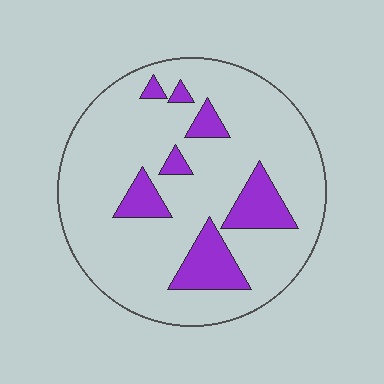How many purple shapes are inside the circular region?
7.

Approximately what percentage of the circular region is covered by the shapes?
Approximately 15%.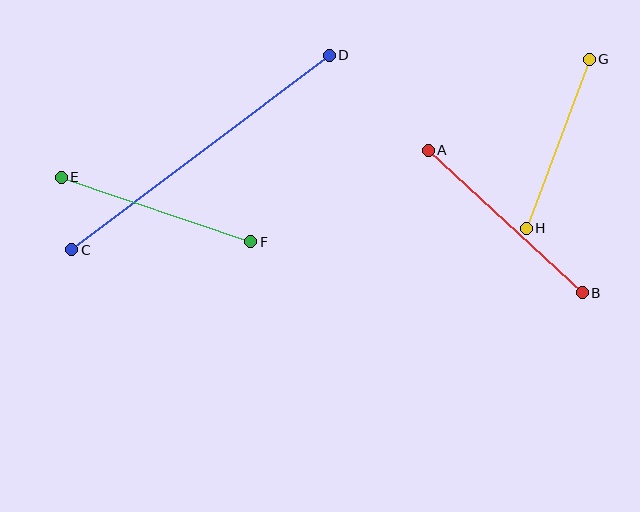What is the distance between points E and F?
The distance is approximately 200 pixels.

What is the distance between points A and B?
The distance is approximately 210 pixels.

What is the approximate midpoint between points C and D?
The midpoint is at approximately (201, 152) pixels.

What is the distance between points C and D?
The distance is approximately 323 pixels.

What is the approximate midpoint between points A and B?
The midpoint is at approximately (505, 222) pixels.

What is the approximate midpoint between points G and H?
The midpoint is at approximately (558, 144) pixels.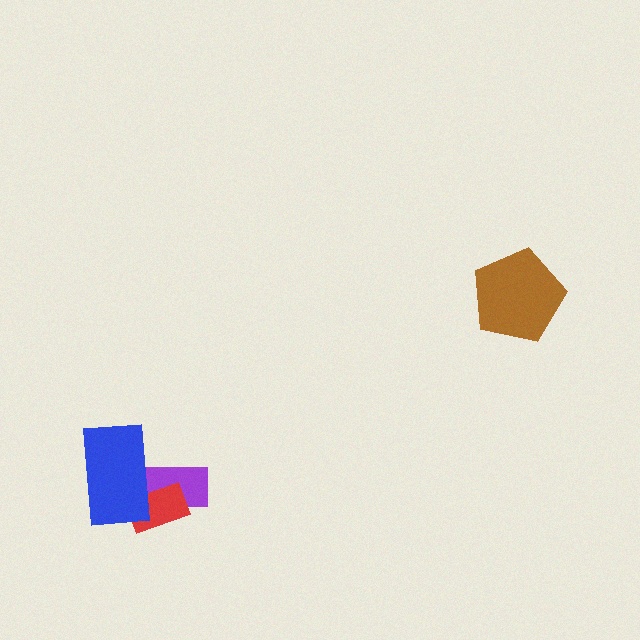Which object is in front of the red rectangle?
The blue rectangle is in front of the red rectangle.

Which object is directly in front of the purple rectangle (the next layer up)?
The red rectangle is directly in front of the purple rectangle.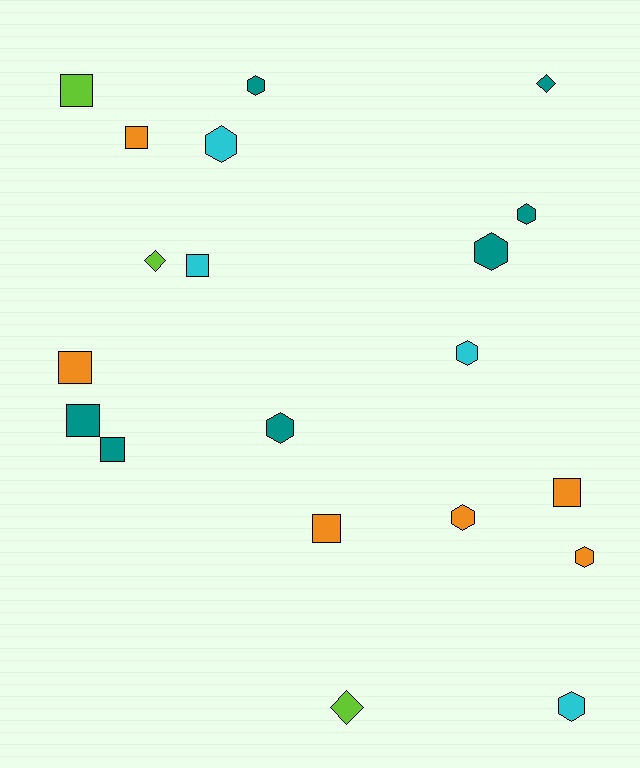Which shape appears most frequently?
Hexagon, with 9 objects.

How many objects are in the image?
There are 20 objects.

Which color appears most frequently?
Teal, with 7 objects.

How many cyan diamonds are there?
There are no cyan diamonds.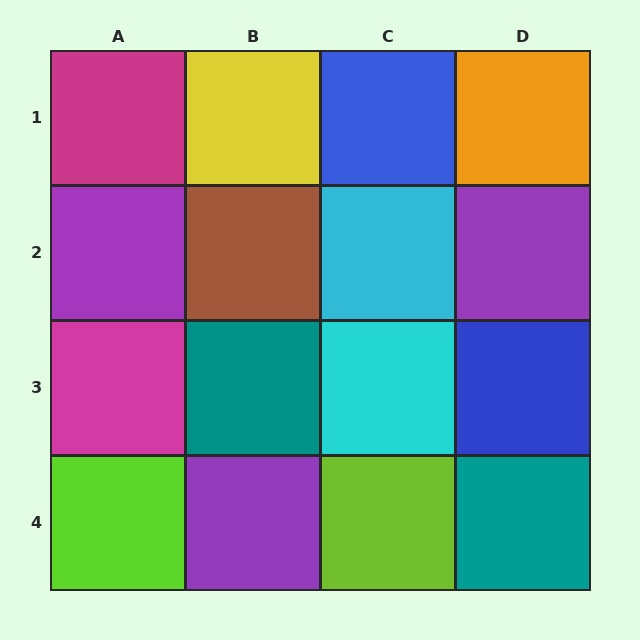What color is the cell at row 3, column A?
Magenta.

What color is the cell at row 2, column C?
Cyan.